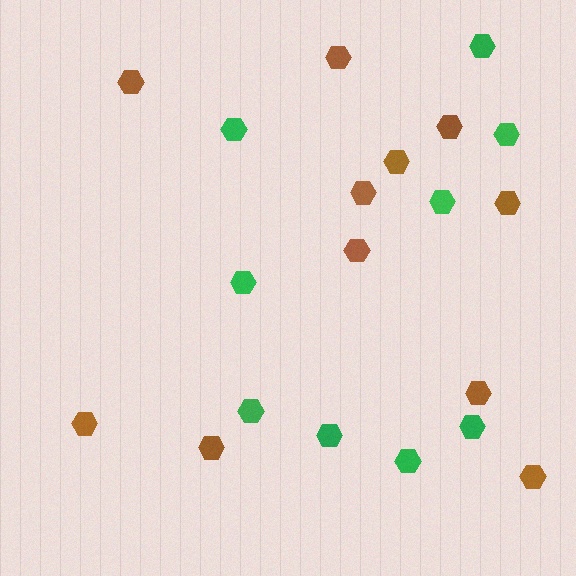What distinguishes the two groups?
There are 2 groups: one group of green hexagons (9) and one group of brown hexagons (11).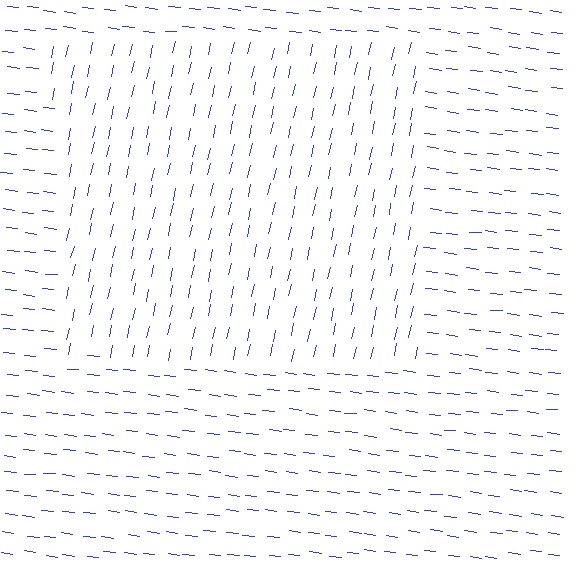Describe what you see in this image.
The image is filled with small blue line segments. A rectangle region in the image has lines oriented differently from the surrounding lines, creating a visible texture boundary.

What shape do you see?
I see a rectangle.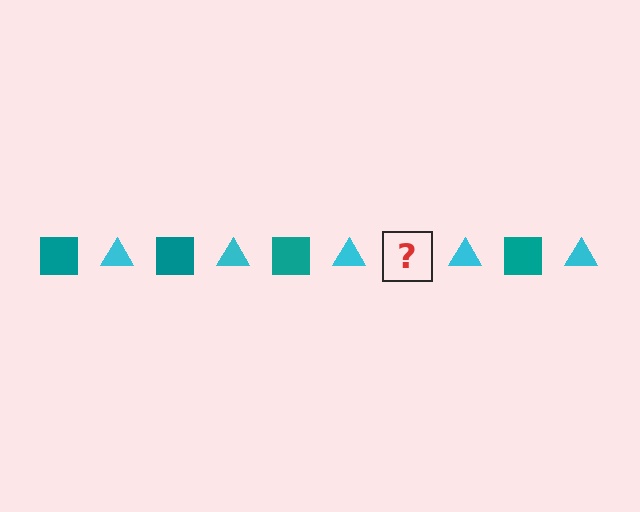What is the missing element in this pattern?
The missing element is a teal square.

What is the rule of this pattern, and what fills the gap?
The rule is that the pattern alternates between teal square and cyan triangle. The gap should be filled with a teal square.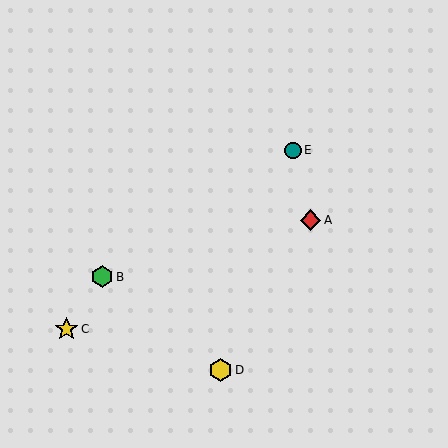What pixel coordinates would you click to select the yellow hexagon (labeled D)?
Click at (221, 370) to select the yellow hexagon D.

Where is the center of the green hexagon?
The center of the green hexagon is at (102, 277).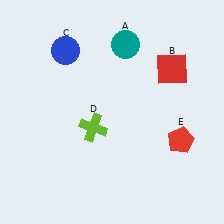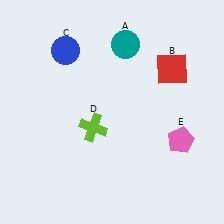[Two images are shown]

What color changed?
The pentagon (E) changed from red in Image 1 to pink in Image 2.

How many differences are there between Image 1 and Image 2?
There is 1 difference between the two images.